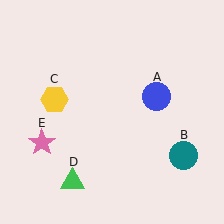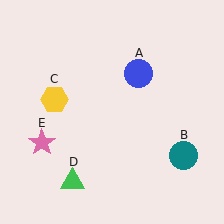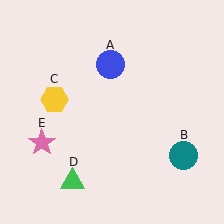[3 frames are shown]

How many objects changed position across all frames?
1 object changed position: blue circle (object A).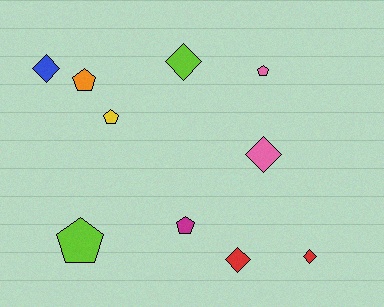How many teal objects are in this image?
There are no teal objects.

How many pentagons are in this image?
There are 5 pentagons.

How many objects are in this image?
There are 10 objects.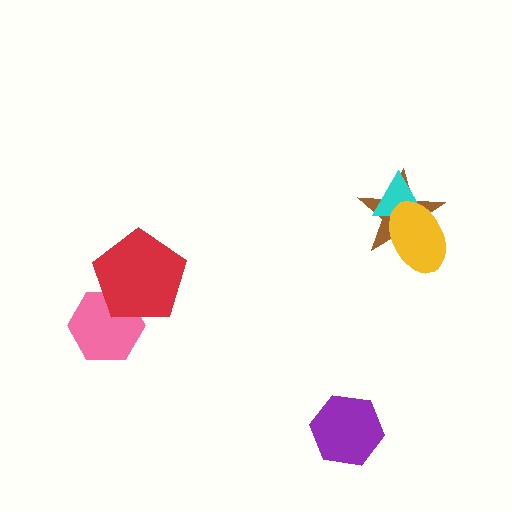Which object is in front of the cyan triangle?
The yellow ellipse is in front of the cyan triangle.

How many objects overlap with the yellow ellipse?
2 objects overlap with the yellow ellipse.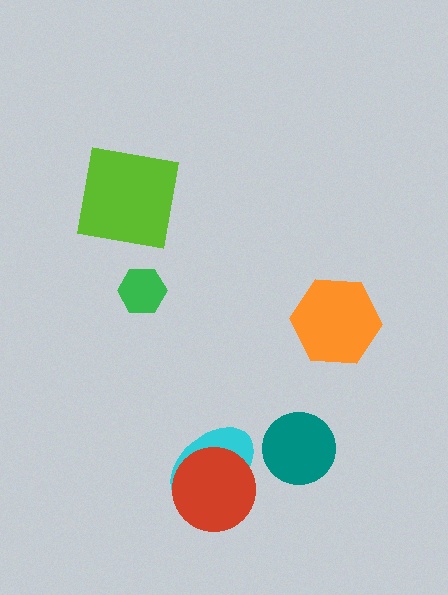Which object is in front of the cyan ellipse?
The red circle is in front of the cyan ellipse.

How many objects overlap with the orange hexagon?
0 objects overlap with the orange hexagon.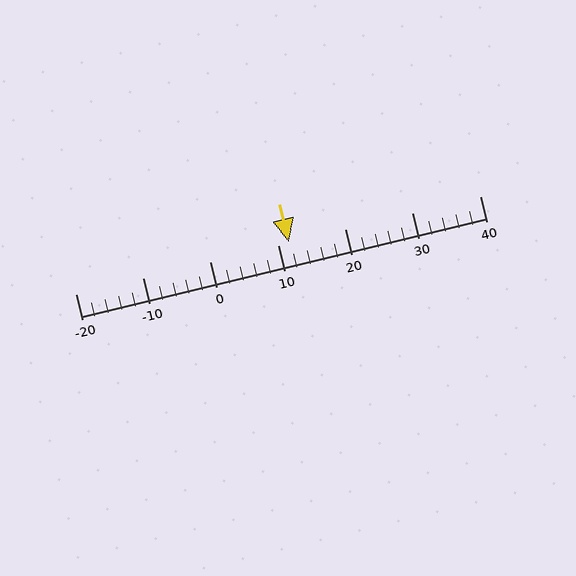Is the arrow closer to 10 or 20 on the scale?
The arrow is closer to 10.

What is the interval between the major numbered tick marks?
The major tick marks are spaced 10 units apart.